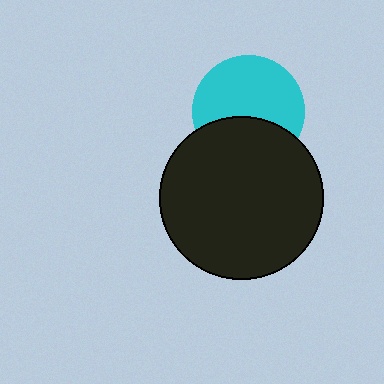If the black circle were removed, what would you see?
You would see the complete cyan circle.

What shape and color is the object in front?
The object in front is a black circle.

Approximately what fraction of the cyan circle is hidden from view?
Roughly 38% of the cyan circle is hidden behind the black circle.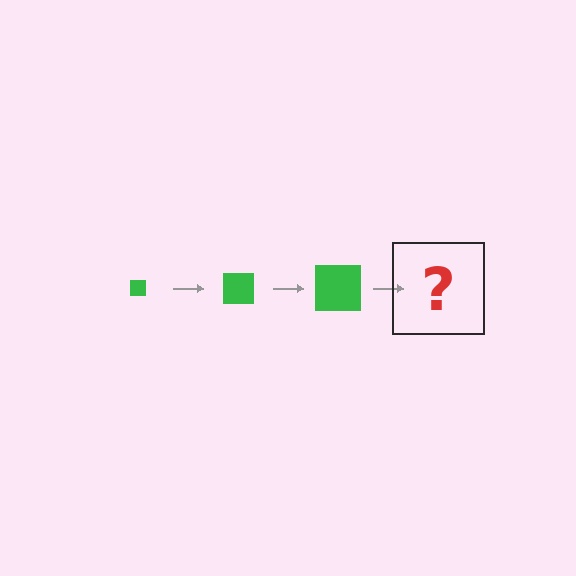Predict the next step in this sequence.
The next step is a green square, larger than the previous one.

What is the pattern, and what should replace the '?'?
The pattern is that the square gets progressively larger each step. The '?' should be a green square, larger than the previous one.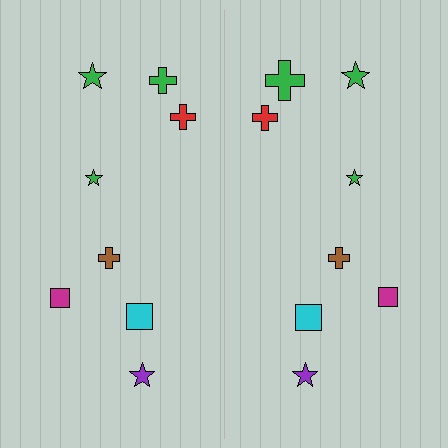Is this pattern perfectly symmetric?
No, the pattern is not perfectly symmetric. The green cross on the right side has a different size than its mirror counterpart.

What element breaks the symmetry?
The green cross on the right side has a different size than its mirror counterpart.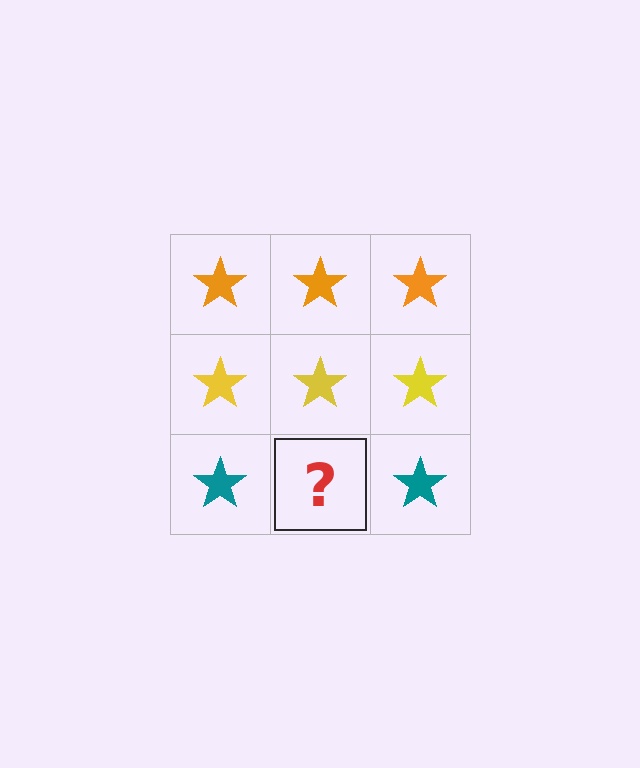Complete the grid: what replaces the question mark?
The question mark should be replaced with a teal star.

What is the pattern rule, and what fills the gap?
The rule is that each row has a consistent color. The gap should be filled with a teal star.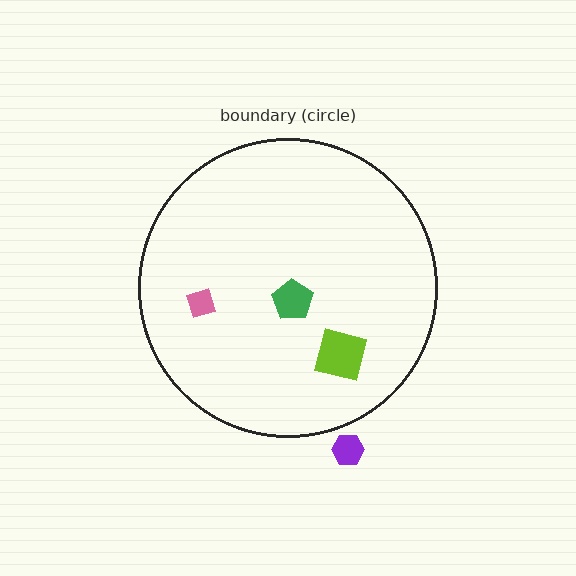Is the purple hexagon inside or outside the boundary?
Outside.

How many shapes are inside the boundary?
3 inside, 1 outside.